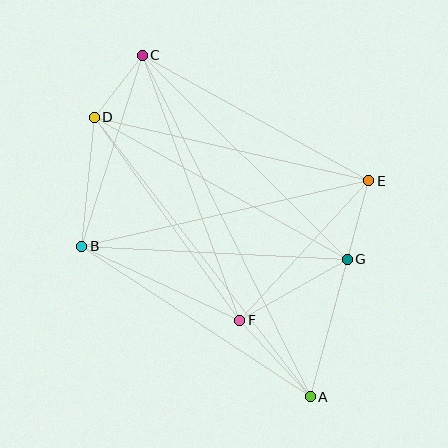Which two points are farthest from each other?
Points A and C are farthest from each other.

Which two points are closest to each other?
Points C and D are closest to each other.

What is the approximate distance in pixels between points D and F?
The distance between D and F is approximately 250 pixels.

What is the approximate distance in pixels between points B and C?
The distance between B and C is approximately 200 pixels.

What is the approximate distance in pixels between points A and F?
The distance between A and F is approximately 104 pixels.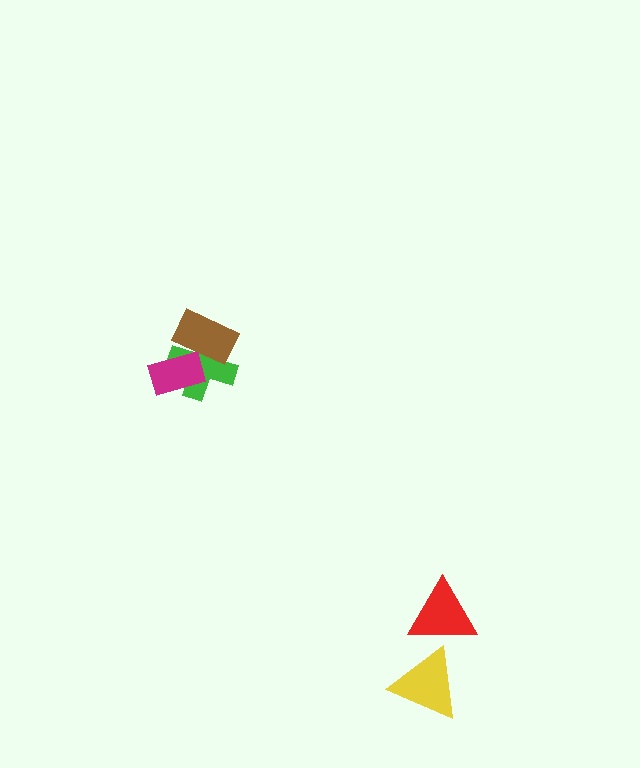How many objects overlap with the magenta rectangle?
2 objects overlap with the magenta rectangle.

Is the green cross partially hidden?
Yes, it is partially covered by another shape.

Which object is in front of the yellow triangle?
The red triangle is in front of the yellow triangle.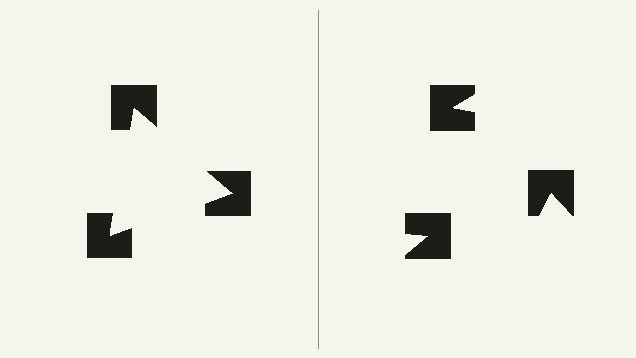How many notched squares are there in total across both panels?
6 — 3 on each side.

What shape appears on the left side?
An illusory triangle.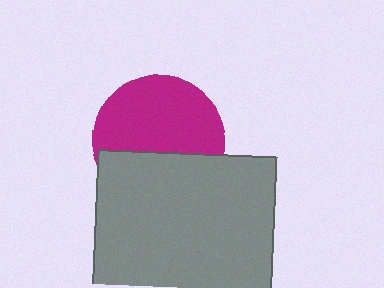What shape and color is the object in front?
The object in front is a gray square.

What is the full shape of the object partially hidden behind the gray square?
The partially hidden object is a magenta circle.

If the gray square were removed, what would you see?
You would see the complete magenta circle.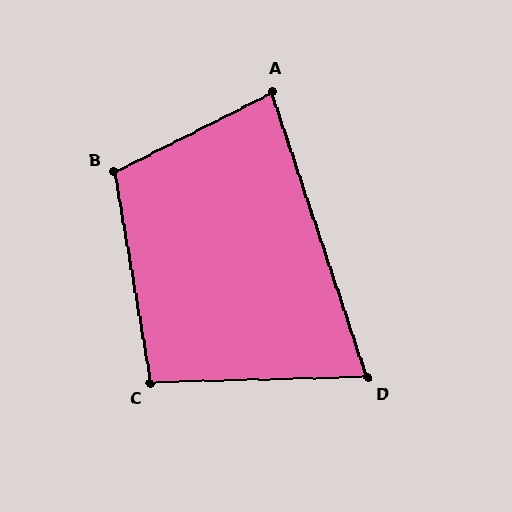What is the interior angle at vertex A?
Approximately 81 degrees (acute).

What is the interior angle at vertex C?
Approximately 99 degrees (obtuse).